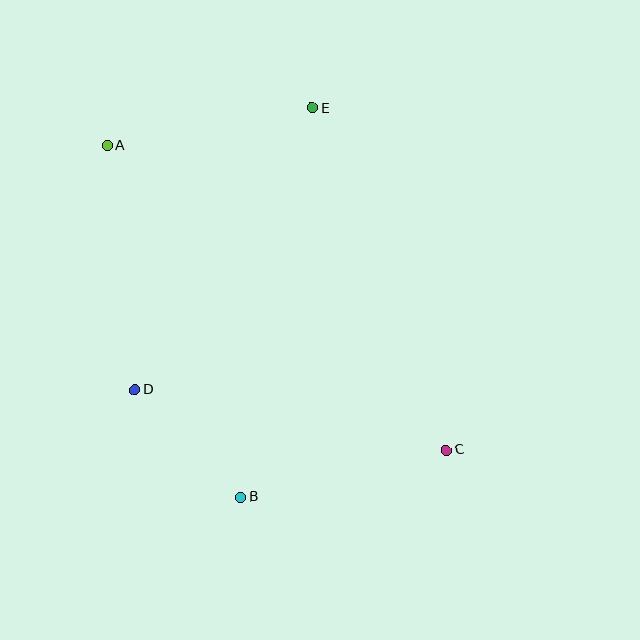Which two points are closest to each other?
Points B and D are closest to each other.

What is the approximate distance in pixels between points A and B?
The distance between A and B is approximately 376 pixels.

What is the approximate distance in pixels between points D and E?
The distance between D and E is approximately 333 pixels.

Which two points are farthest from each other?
Points A and C are farthest from each other.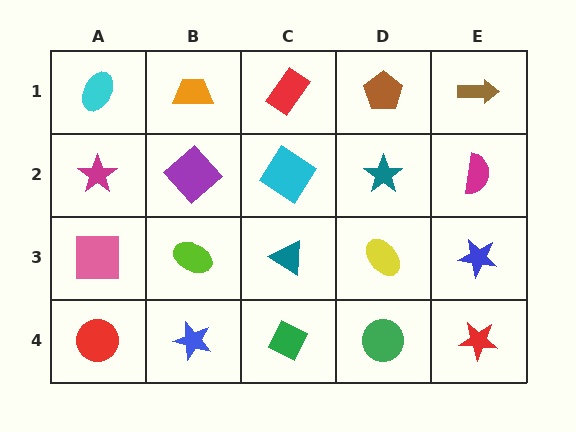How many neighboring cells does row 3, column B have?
4.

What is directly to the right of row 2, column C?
A teal star.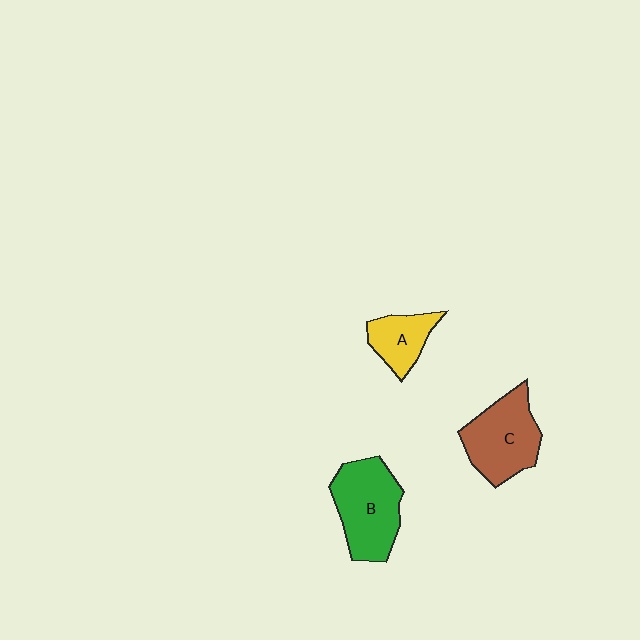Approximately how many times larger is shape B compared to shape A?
Approximately 1.9 times.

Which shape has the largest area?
Shape B (green).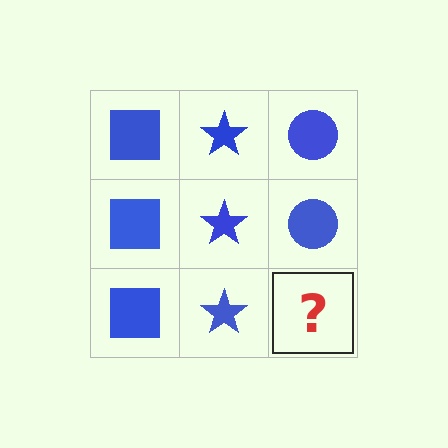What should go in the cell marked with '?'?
The missing cell should contain a blue circle.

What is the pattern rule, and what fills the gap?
The rule is that each column has a consistent shape. The gap should be filled with a blue circle.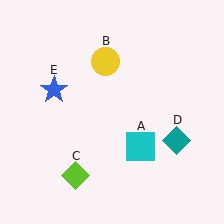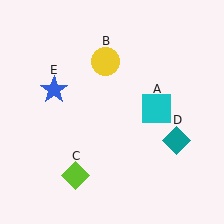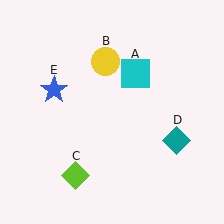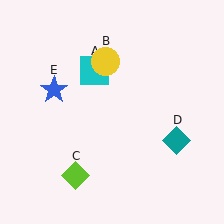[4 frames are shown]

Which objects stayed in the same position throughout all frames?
Yellow circle (object B) and lime diamond (object C) and teal diamond (object D) and blue star (object E) remained stationary.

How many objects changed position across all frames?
1 object changed position: cyan square (object A).